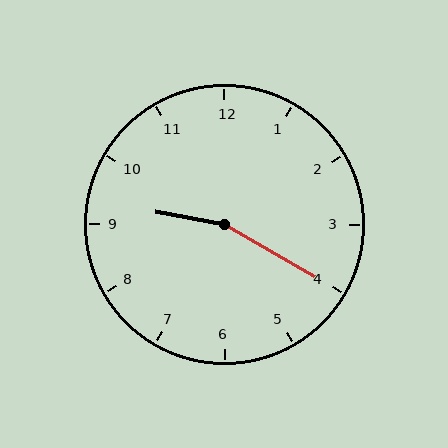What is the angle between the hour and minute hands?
Approximately 160 degrees.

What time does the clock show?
9:20.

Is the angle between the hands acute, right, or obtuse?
It is obtuse.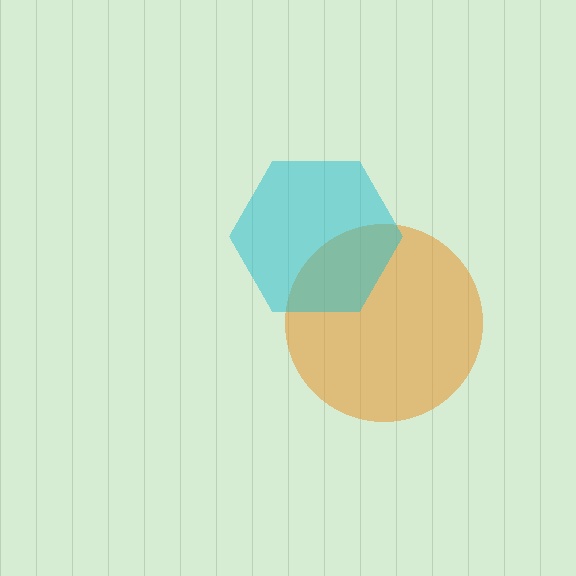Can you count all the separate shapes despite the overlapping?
Yes, there are 2 separate shapes.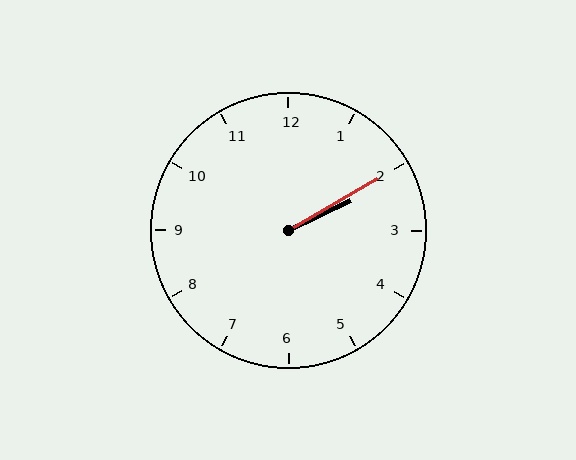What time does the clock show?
2:10.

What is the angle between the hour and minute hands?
Approximately 5 degrees.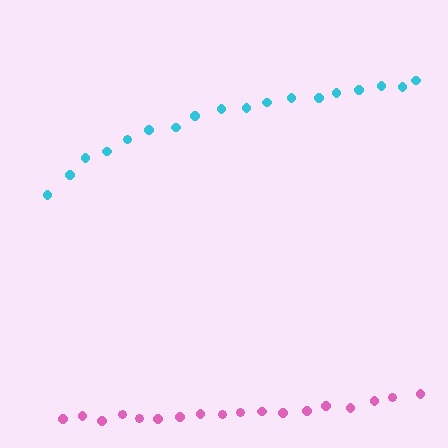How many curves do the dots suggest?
There are 2 distinct paths.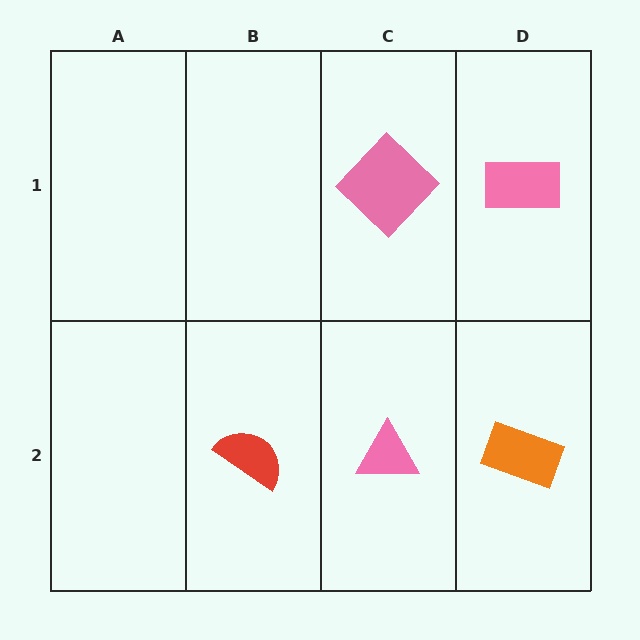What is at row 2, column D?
An orange rectangle.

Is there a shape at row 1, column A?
No, that cell is empty.